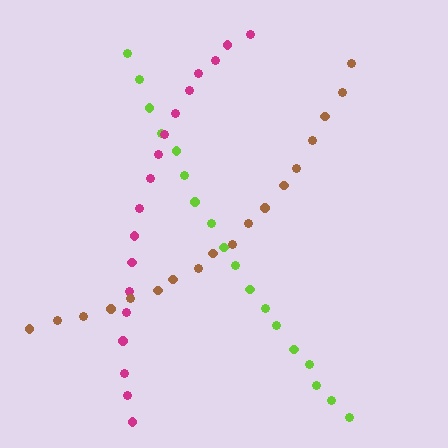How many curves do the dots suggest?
There are 3 distinct paths.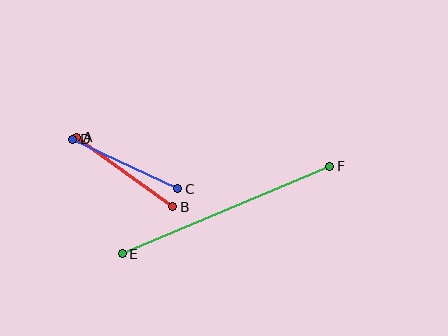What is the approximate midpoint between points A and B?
The midpoint is at approximately (125, 172) pixels.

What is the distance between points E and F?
The distance is approximately 225 pixels.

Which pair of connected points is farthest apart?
Points E and F are farthest apart.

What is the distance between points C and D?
The distance is approximately 116 pixels.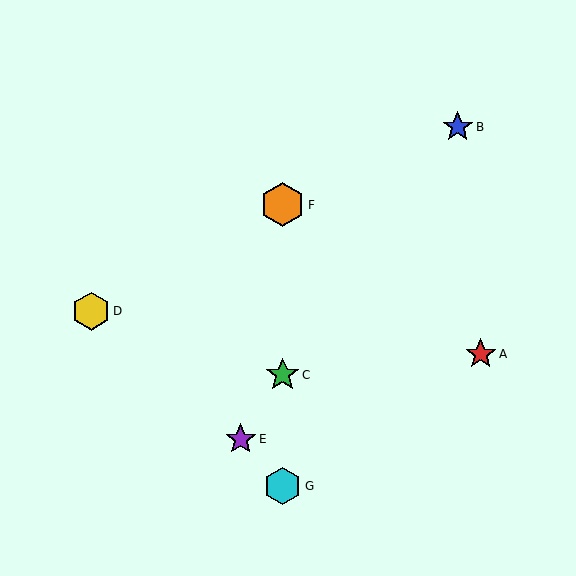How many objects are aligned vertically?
3 objects (C, F, G) are aligned vertically.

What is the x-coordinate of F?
Object F is at x≈283.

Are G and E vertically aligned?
No, G is at x≈283 and E is at x≈241.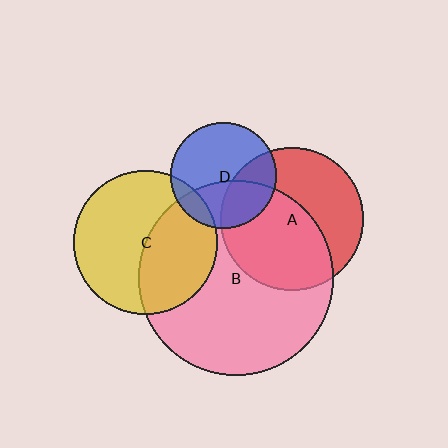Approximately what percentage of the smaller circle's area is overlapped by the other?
Approximately 35%.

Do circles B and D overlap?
Yes.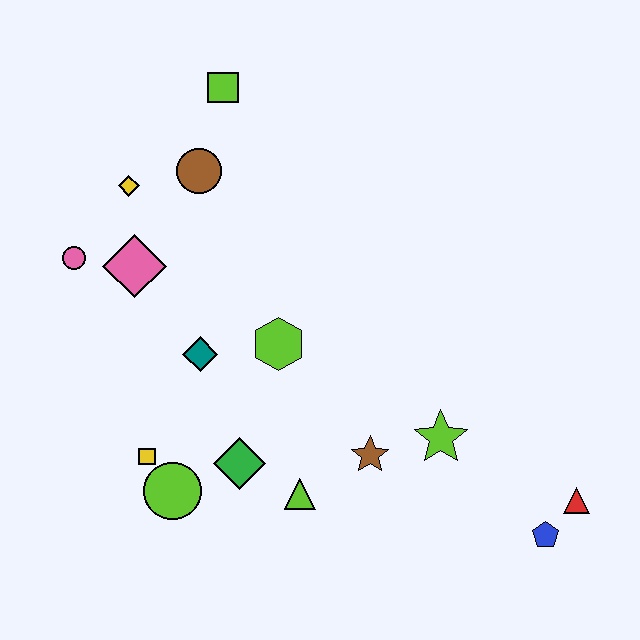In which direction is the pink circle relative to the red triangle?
The pink circle is to the left of the red triangle.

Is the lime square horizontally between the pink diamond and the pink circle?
No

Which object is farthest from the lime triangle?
The lime square is farthest from the lime triangle.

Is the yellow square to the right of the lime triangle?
No